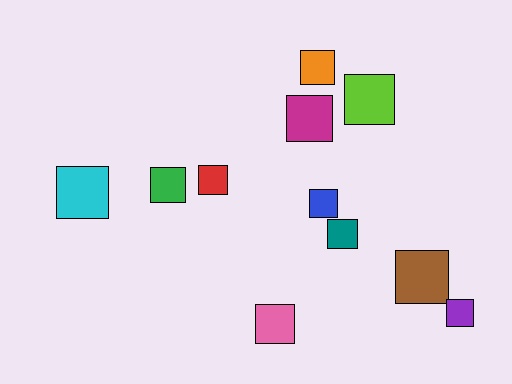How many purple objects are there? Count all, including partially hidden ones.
There is 1 purple object.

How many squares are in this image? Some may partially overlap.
There are 11 squares.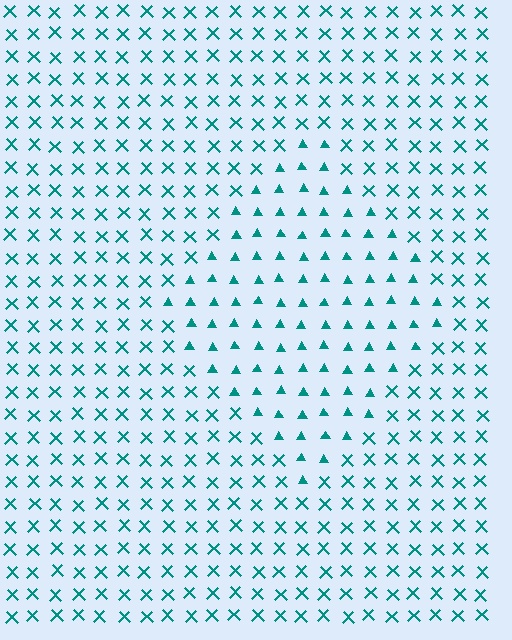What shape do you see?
I see a diamond.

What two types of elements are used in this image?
The image uses triangles inside the diamond region and X marks outside it.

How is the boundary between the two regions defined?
The boundary is defined by a change in element shape: triangles inside vs. X marks outside. All elements share the same color and spacing.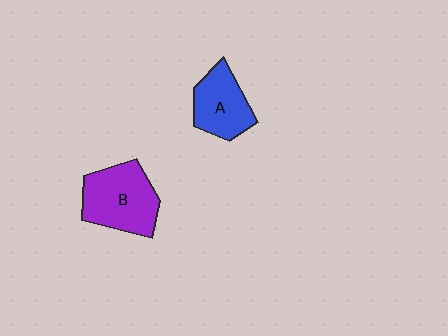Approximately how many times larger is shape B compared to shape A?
Approximately 1.3 times.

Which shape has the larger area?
Shape B (purple).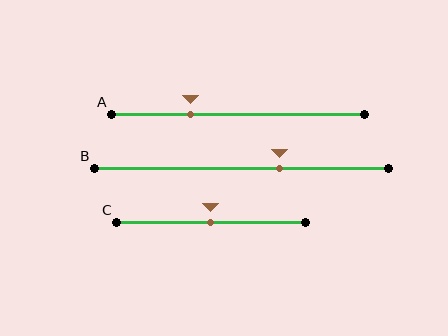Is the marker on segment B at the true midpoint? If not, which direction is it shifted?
No, the marker on segment B is shifted to the right by about 13% of the segment length.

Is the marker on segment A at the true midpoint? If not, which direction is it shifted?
No, the marker on segment A is shifted to the left by about 19% of the segment length.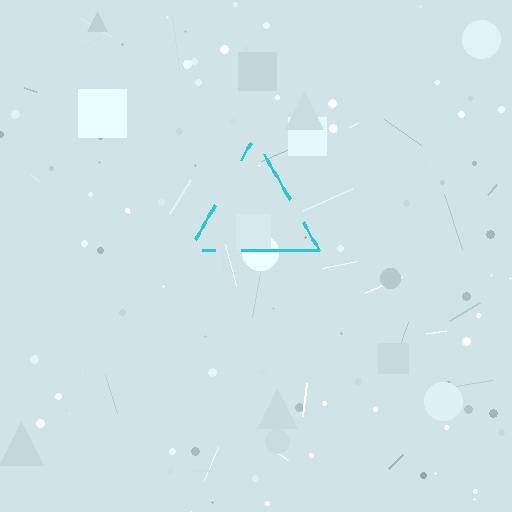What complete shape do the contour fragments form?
The contour fragments form a triangle.